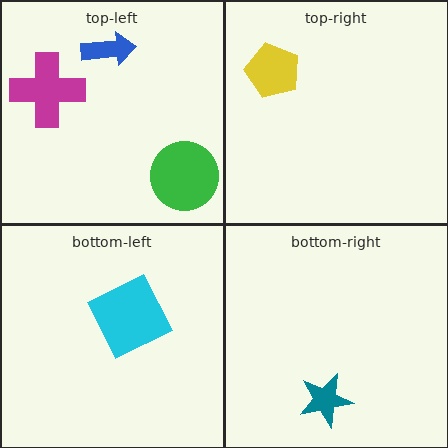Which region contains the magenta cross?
The top-left region.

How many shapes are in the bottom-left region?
1.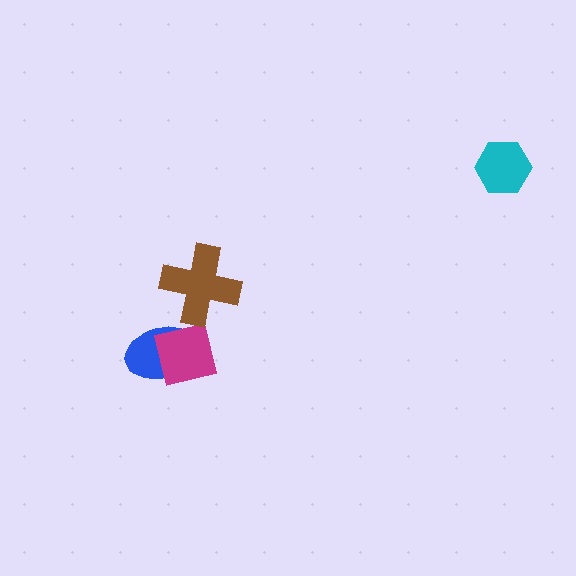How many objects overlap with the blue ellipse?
1 object overlaps with the blue ellipse.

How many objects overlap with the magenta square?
1 object overlaps with the magenta square.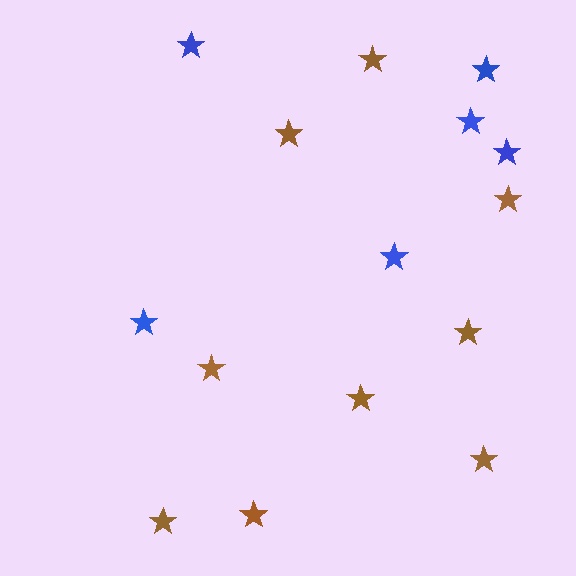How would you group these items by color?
There are 2 groups: one group of blue stars (6) and one group of brown stars (9).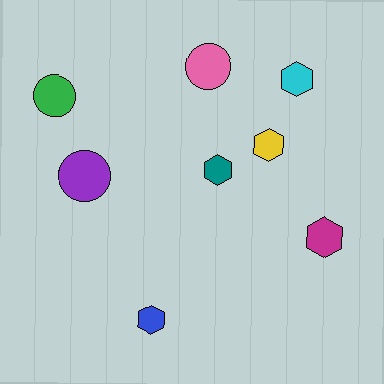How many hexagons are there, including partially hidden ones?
There are 5 hexagons.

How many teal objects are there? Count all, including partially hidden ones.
There is 1 teal object.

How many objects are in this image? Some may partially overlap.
There are 8 objects.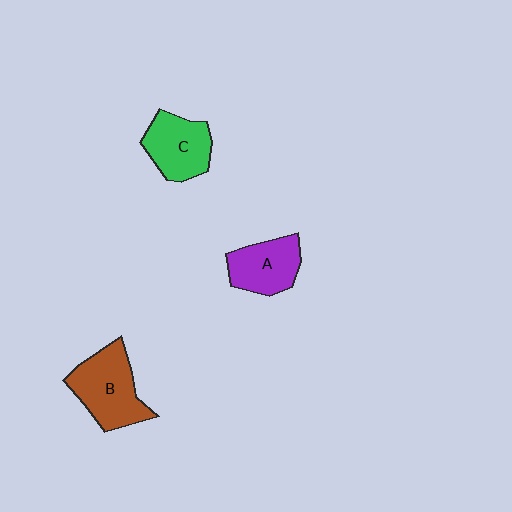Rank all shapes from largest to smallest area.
From largest to smallest: B (brown), C (green), A (purple).